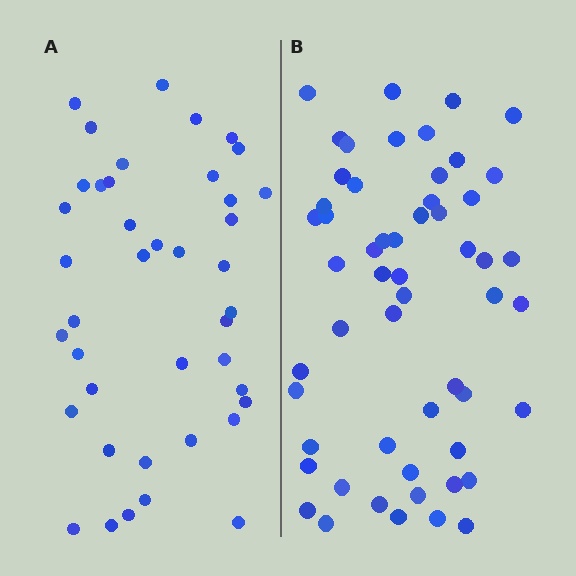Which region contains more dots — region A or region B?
Region B (the right region) has more dots.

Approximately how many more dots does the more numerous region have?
Region B has approximately 15 more dots than region A.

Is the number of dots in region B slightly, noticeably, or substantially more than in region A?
Region B has noticeably more, but not dramatically so. The ratio is roughly 1.3 to 1.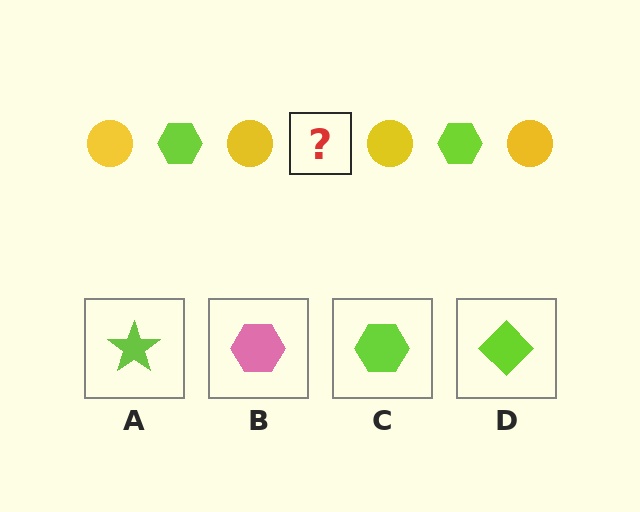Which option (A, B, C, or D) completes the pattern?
C.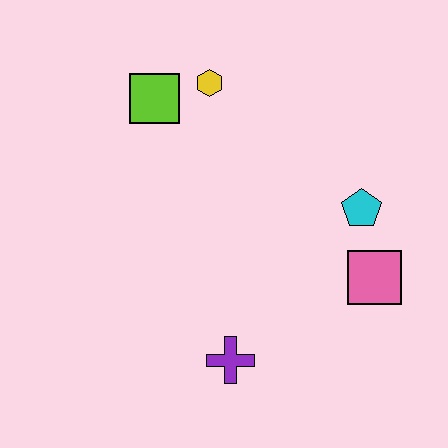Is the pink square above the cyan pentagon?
No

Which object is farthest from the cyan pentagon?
The lime square is farthest from the cyan pentagon.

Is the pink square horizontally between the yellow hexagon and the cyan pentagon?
No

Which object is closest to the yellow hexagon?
The lime square is closest to the yellow hexagon.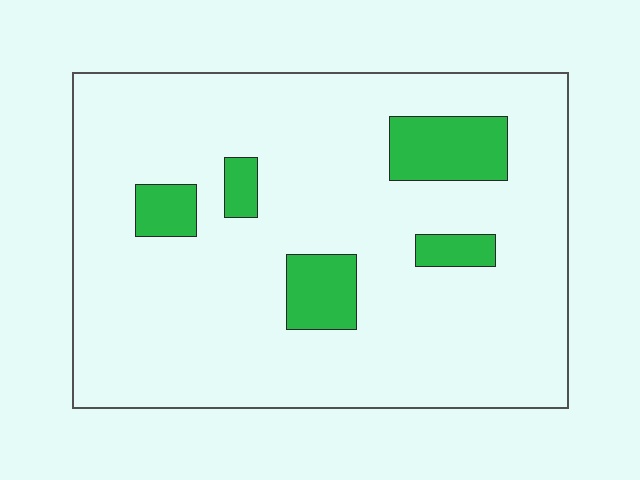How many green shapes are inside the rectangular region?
5.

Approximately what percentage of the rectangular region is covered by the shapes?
Approximately 15%.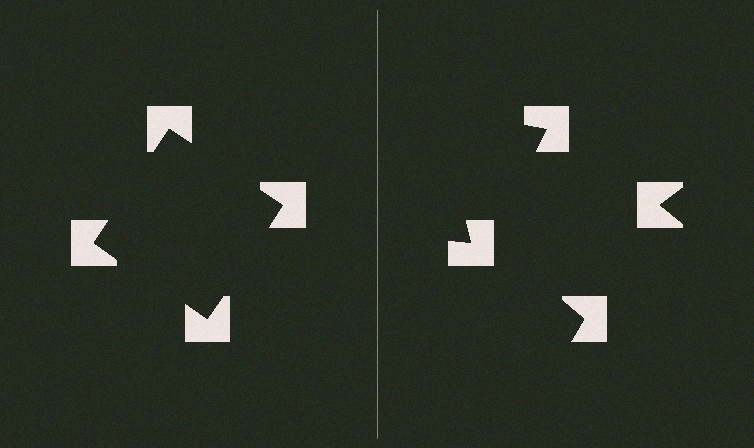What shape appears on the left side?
An illusory square.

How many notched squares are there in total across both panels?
8 — 4 on each side.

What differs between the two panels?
The notched squares are positioned identically on both sides; only the wedge orientations differ. On the left they align to a square; on the right they are misaligned.